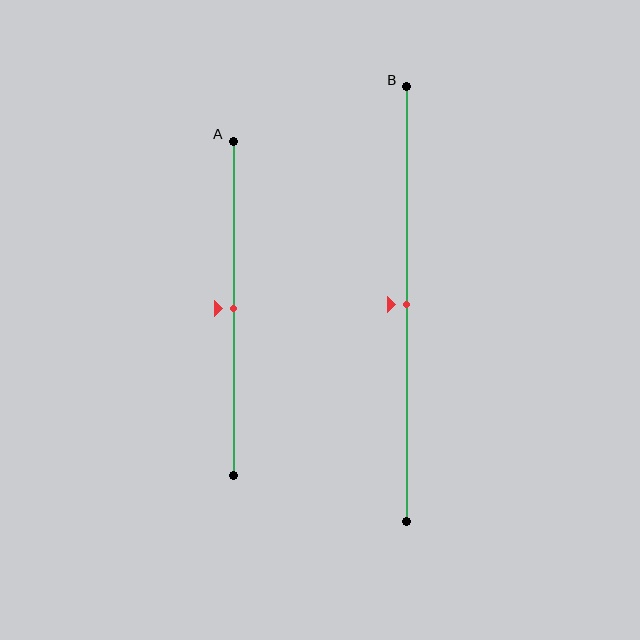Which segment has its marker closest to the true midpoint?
Segment A has its marker closest to the true midpoint.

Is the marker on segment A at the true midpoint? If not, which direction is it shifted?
Yes, the marker on segment A is at the true midpoint.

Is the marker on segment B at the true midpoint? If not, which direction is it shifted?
Yes, the marker on segment B is at the true midpoint.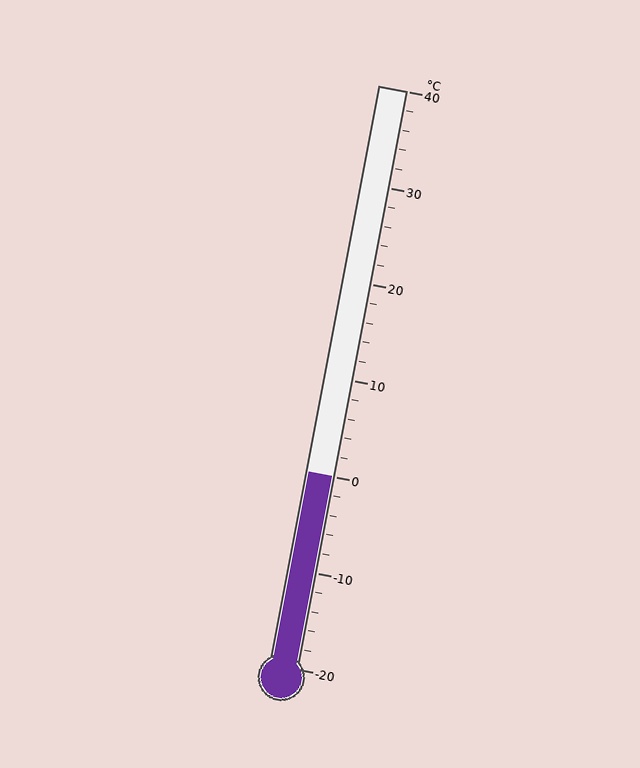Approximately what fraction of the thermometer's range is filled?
The thermometer is filled to approximately 35% of its range.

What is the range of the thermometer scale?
The thermometer scale ranges from -20°C to 40°C.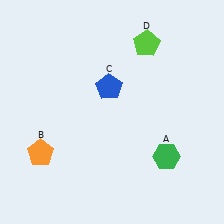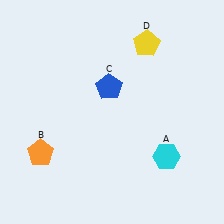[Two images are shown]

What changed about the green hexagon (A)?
In Image 1, A is green. In Image 2, it changed to cyan.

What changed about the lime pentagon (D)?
In Image 1, D is lime. In Image 2, it changed to yellow.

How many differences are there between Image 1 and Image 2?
There are 2 differences between the two images.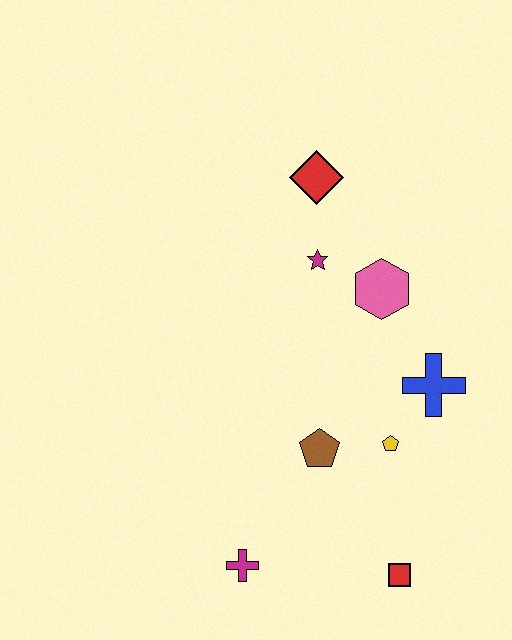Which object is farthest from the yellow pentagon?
The red diamond is farthest from the yellow pentagon.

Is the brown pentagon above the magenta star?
No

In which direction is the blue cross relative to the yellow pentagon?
The blue cross is above the yellow pentagon.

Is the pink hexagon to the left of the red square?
Yes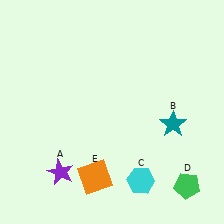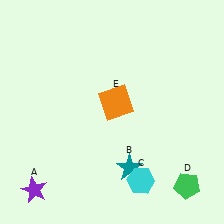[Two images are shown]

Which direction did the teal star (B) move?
The teal star (B) moved left.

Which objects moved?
The objects that moved are: the purple star (A), the teal star (B), the orange square (E).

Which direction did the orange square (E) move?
The orange square (E) moved up.